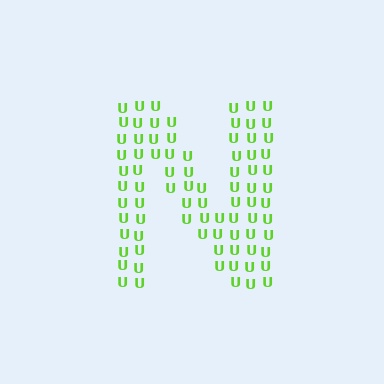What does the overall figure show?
The overall figure shows the letter N.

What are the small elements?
The small elements are letter U's.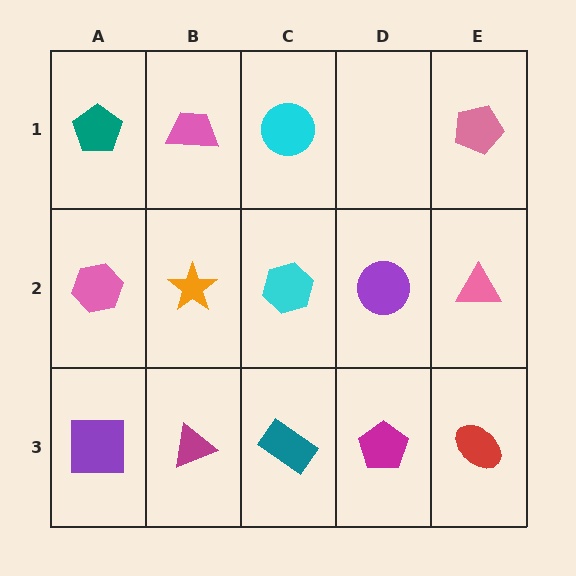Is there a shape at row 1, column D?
No, that cell is empty.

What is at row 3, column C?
A teal rectangle.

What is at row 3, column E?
A red ellipse.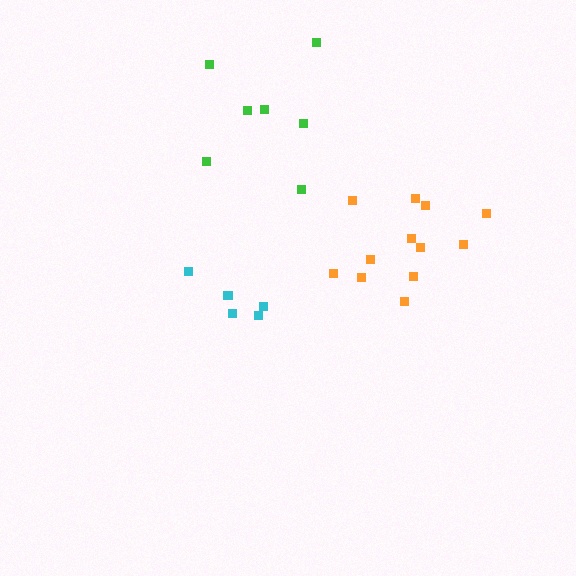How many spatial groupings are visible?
There are 3 spatial groupings.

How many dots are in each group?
Group 1: 6 dots, Group 2: 7 dots, Group 3: 12 dots (25 total).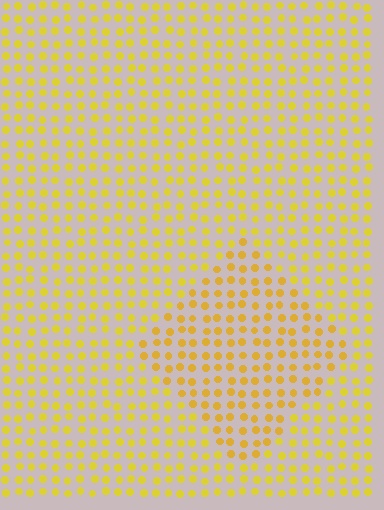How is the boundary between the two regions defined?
The boundary is defined purely by a slight shift in hue (about 13 degrees). Spacing, size, and orientation are identical on both sides.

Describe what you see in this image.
The image is filled with small yellow elements in a uniform arrangement. A diamond-shaped region is visible where the elements are tinted to a slightly different hue, forming a subtle color boundary.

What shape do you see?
I see a diamond.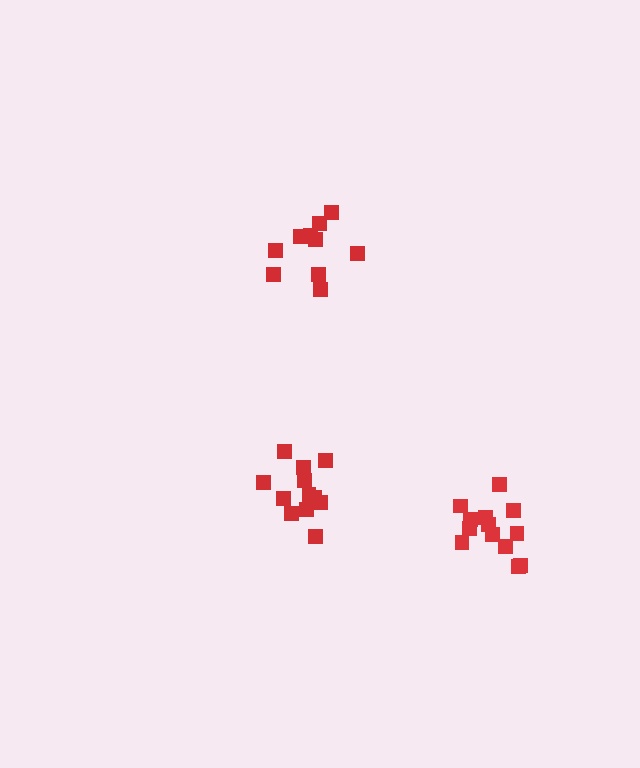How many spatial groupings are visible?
There are 3 spatial groupings.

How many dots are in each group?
Group 1: 10 dots, Group 2: 12 dots, Group 3: 13 dots (35 total).